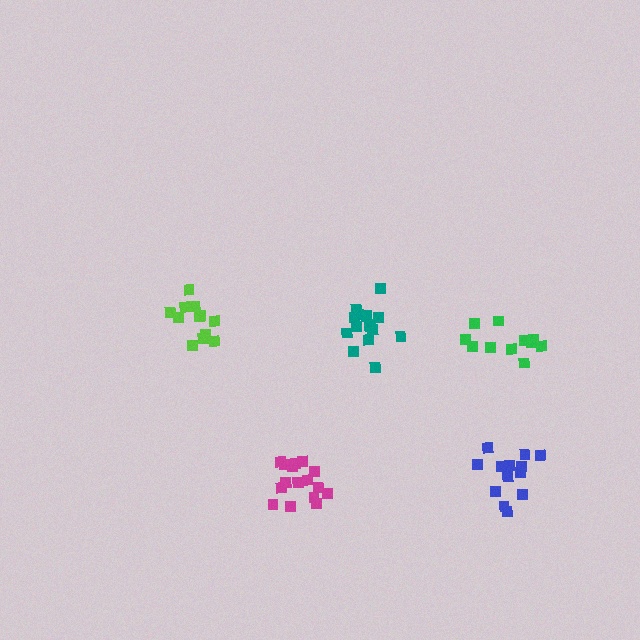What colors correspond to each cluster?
The clusters are colored: teal, magenta, blue, green, lime.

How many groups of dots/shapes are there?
There are 5 groups.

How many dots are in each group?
Group 1: 15 dots, Group 2: 16 dots, Group 3: 13 dots, Group 4: 11 dots, Group 5: 13 dots (68 total).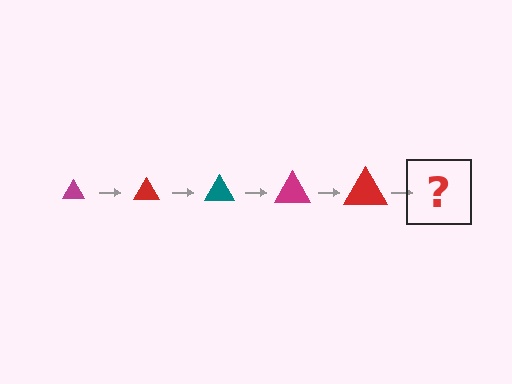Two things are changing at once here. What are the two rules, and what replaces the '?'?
The two rules are that the triangle grows larger each step and the color cycles through magenta, red, and teal. The '?' should be a teal triangle, larger than the previous one.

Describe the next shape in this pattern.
It should be a teal triangle, larger than the previous one.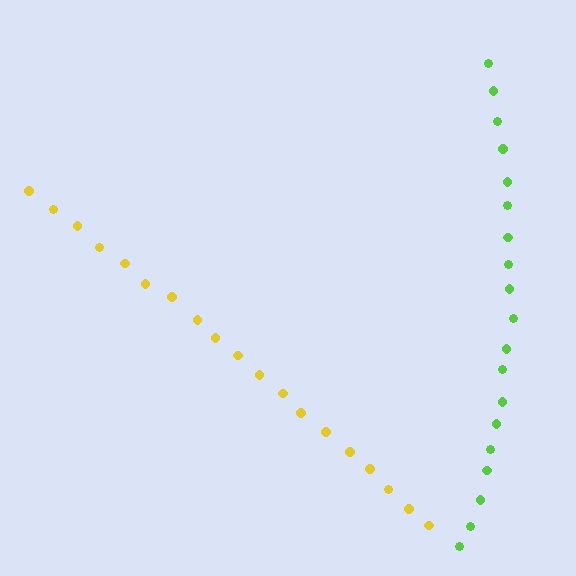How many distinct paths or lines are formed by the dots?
There are 2 distinct paths.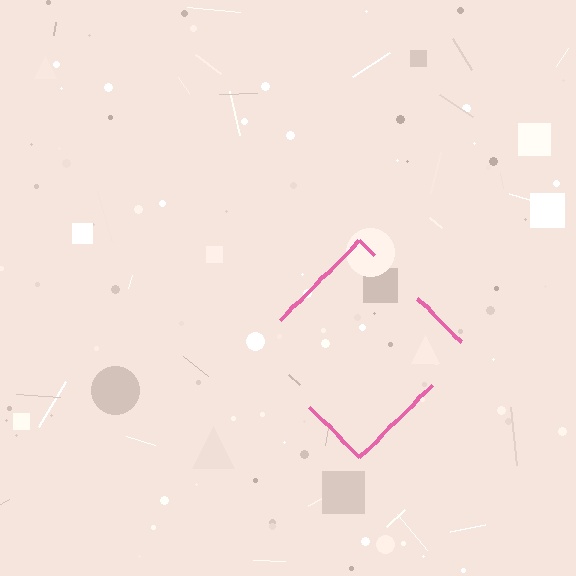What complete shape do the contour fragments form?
The contour fragments form a diamond.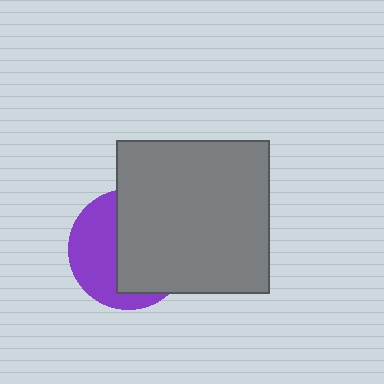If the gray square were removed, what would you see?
You would see the complete purple circle.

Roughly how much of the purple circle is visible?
A small part of it is visible (roughly 42%).